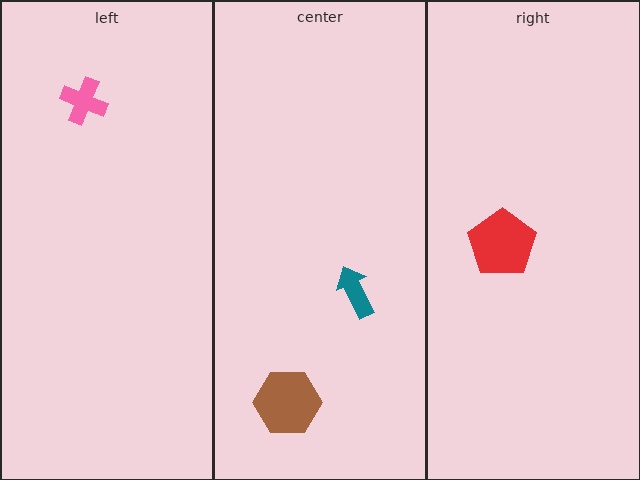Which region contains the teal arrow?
The center region.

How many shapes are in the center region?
2.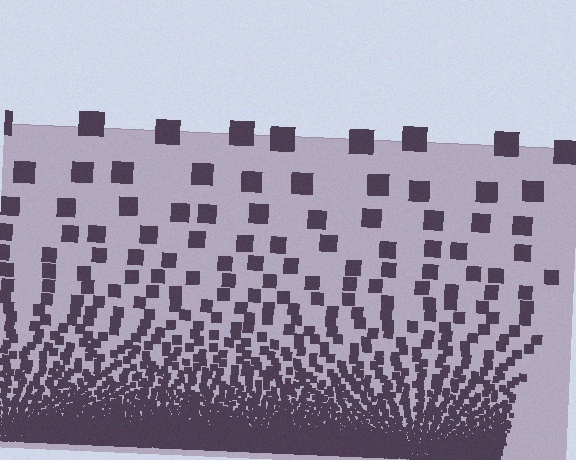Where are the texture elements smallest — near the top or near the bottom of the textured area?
Near the bottom.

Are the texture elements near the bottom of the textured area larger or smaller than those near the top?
Smaller. The gradient is inverted — elements near the bottom are smaller and denser.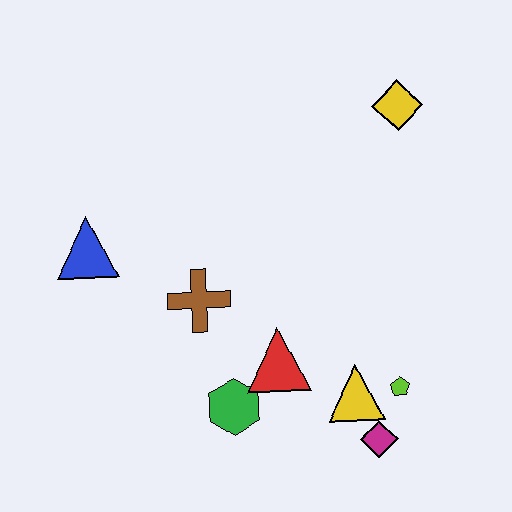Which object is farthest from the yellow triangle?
The blue triangle is farthest from the yellow triangle.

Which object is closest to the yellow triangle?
The lime pentagon is closest to the yellow triangle.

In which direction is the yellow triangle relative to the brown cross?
The yellow triangle is to the right of the brown cross.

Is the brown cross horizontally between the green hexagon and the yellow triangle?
No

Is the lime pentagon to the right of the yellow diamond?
No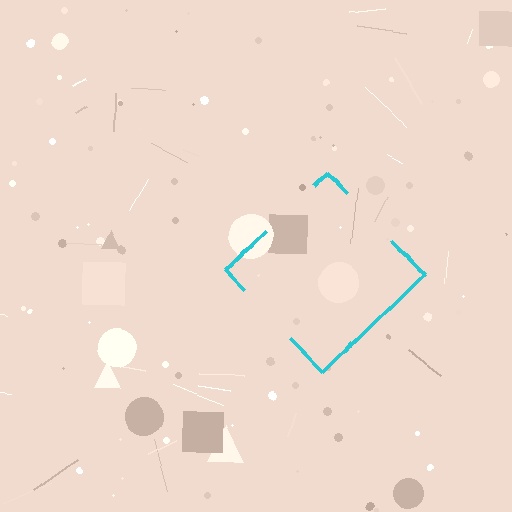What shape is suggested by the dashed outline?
The dashed outline suggests a diamond.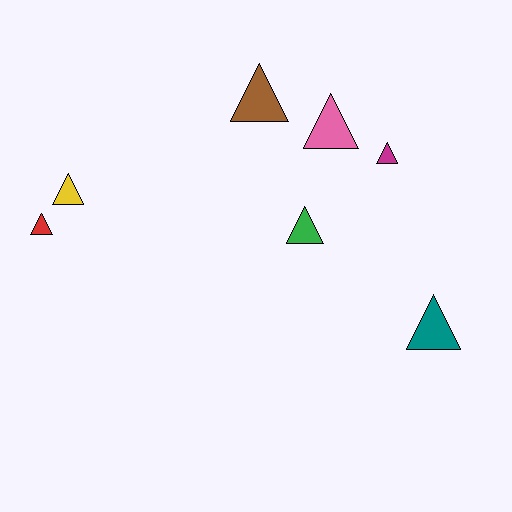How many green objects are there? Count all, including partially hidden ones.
There is 1 green object.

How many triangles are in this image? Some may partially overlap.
There are 7 triangles.